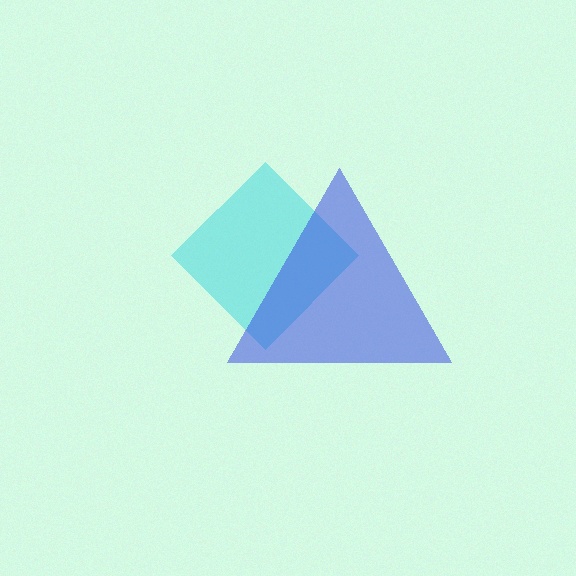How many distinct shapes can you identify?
There are 2 distinct shapes: a cyan diamond, a blue triangle.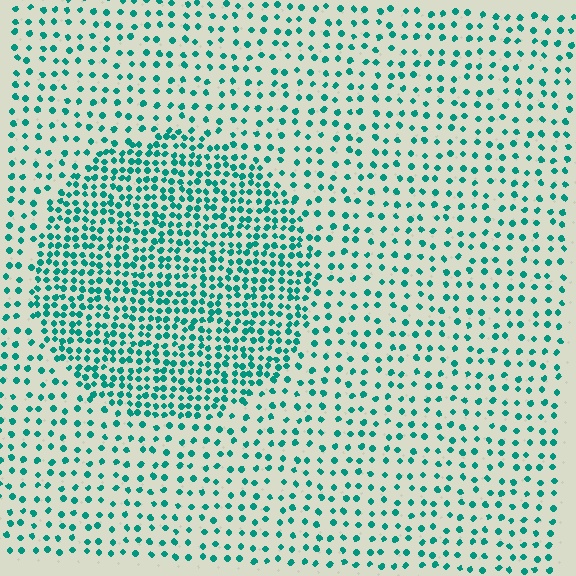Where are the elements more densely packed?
The elements are more densely packed inside the circle boundary.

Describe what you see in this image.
The image contains small teal elements arranged at two different densities. A circle-shaped region is visible where the elements are more densely packed than the surrounding area.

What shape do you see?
I see a circle.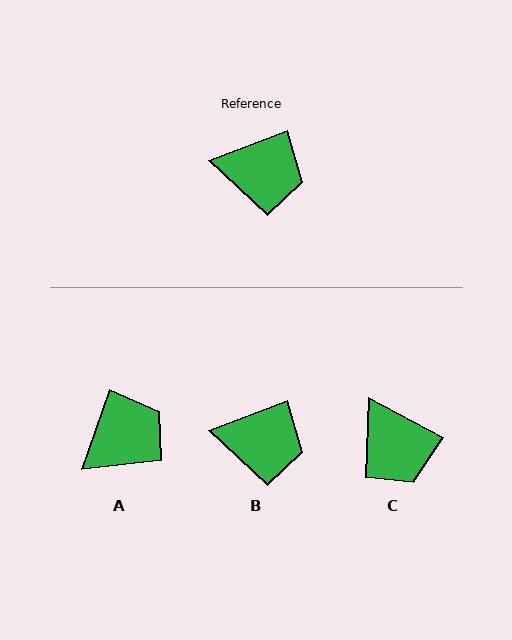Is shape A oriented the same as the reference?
No, it is off by about 50 degrees.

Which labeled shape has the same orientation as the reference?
B.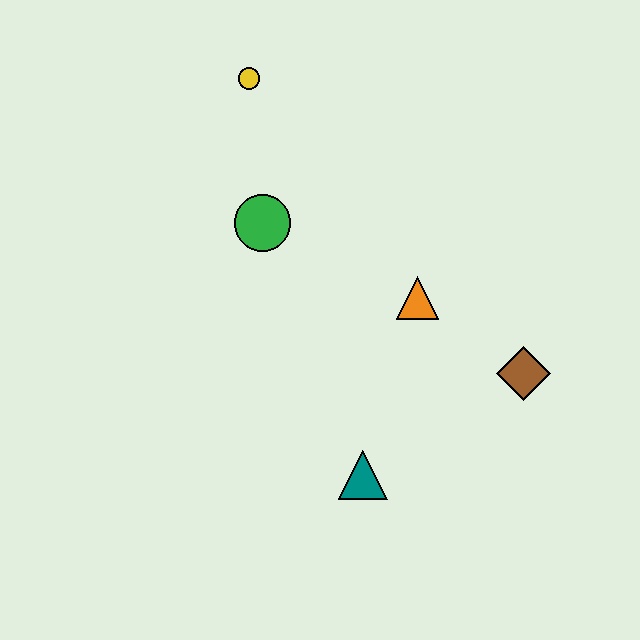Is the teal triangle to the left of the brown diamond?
Yes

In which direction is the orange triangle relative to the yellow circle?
The orange triangle is below the yellow circle.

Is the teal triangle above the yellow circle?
No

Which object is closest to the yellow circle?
The green circle is closest to the yellow circle.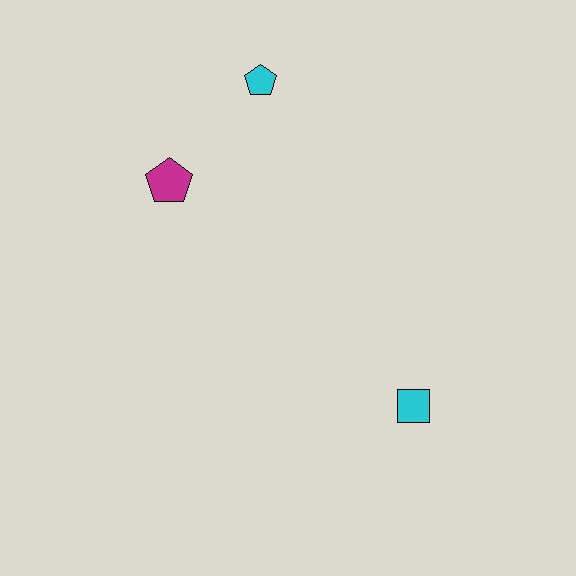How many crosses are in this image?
There are no crosses.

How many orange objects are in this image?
There are no orange objects.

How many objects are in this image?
There are 3 objects.